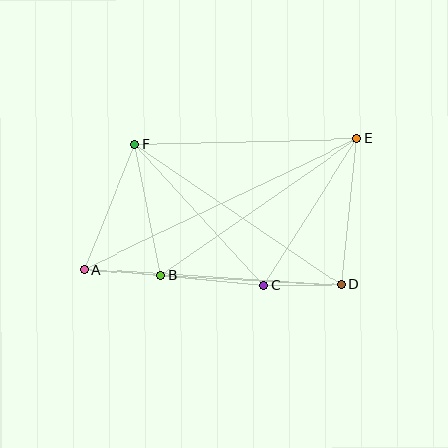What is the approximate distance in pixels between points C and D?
The distance between C and D is approximately 78 pixels.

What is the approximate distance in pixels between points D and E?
The distance between D and E is approximately 147 pixels.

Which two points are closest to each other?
Points A and B are closest to each other.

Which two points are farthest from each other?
Points A and E are farthest from each other.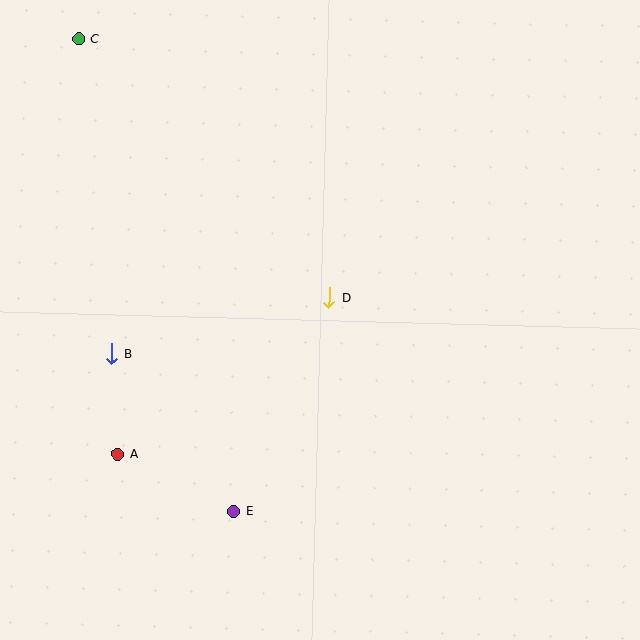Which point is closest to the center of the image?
Point D at (329, 298) is closest to the center.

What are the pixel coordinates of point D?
Point D is at (329, 298).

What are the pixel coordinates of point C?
Point C is at (79, 39).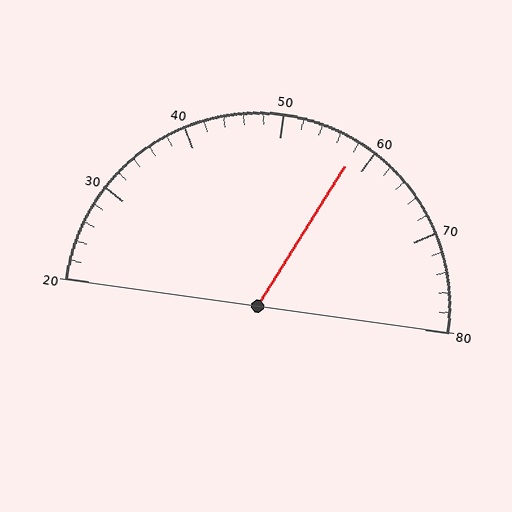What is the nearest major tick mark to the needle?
The nearest major tick mark is 60.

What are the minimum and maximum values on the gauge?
The gauge ranges from 20 to 80.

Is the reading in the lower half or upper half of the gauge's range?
The reading is in the upper half of the range (20 to 80).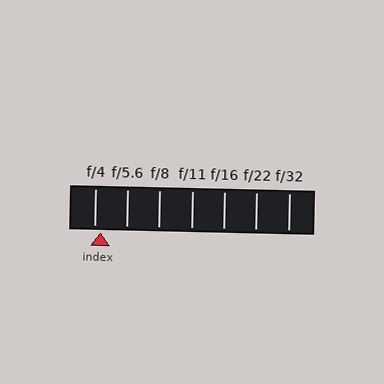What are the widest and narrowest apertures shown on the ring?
The widest aperture shown is f/4 and the narrowest is f/32.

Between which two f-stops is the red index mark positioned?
The index mark is between f/4 and f/5.6.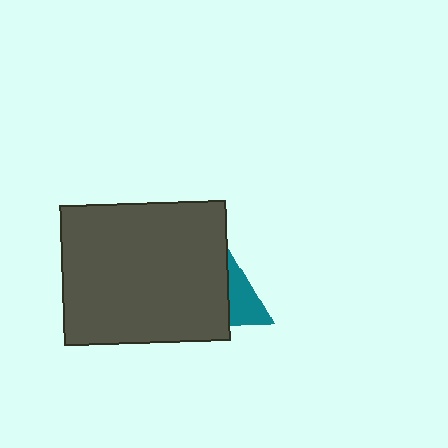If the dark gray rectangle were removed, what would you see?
You would see the complete teal triangle.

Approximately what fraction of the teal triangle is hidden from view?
Roughly 63% of the teal triangle is hidden behind the dark gray rectangle.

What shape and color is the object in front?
The object in front is a dark gray rectangle.